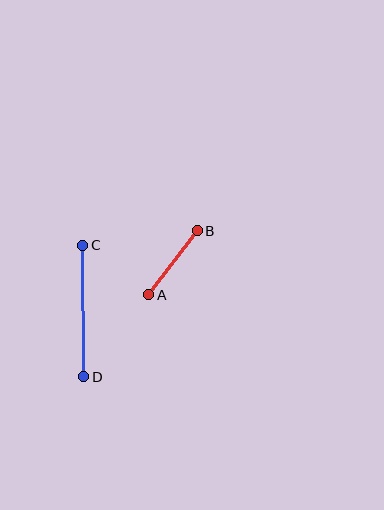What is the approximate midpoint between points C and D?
The midpoint is at approximately (83, 311) pixels.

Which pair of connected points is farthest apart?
Points C and D are farthest apart.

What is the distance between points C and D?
The distance is approximately 131 pixels.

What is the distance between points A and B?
The distance is approximately 80 pixels.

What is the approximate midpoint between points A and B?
The midpoint is at approximately (173, 263) pixels.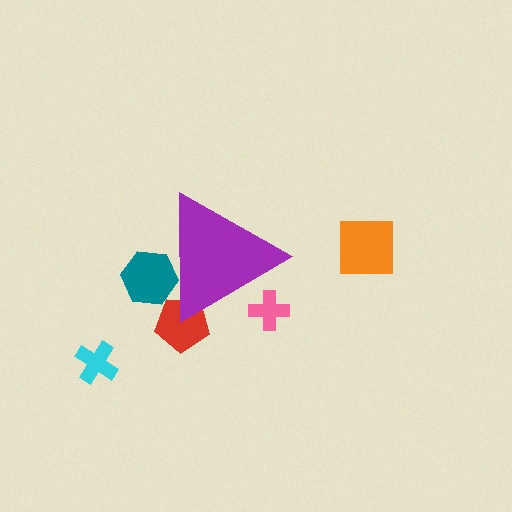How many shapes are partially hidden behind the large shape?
3 shapes are partially hidden.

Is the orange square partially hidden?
No, the orange square is fully visible.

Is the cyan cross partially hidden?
No, the cyan cross is fully visible.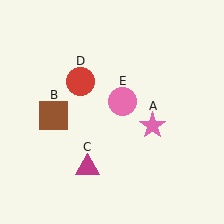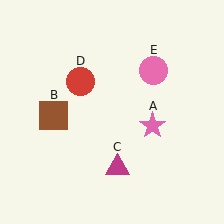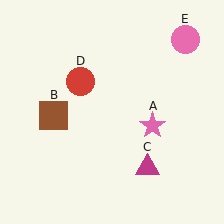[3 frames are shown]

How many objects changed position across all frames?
2 objects changed position: magenta triangle (object C), pink circle (object E).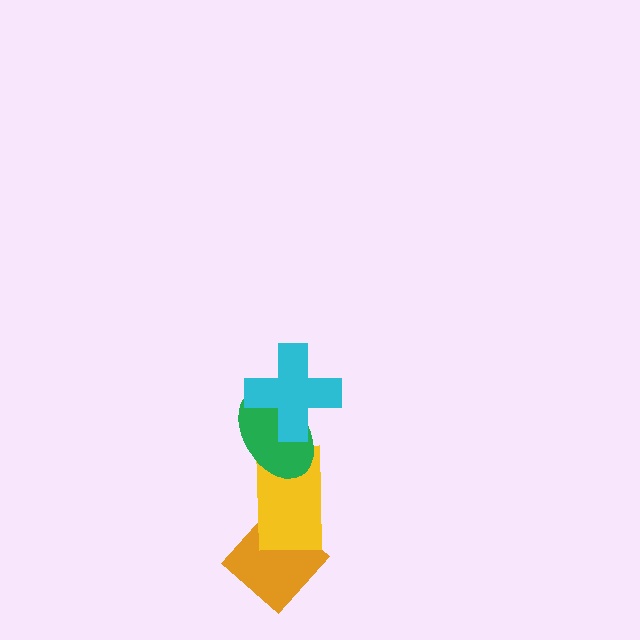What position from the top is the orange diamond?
The orange diamond is 4th from the top.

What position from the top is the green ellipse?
The green ellipse is 2nd from the top.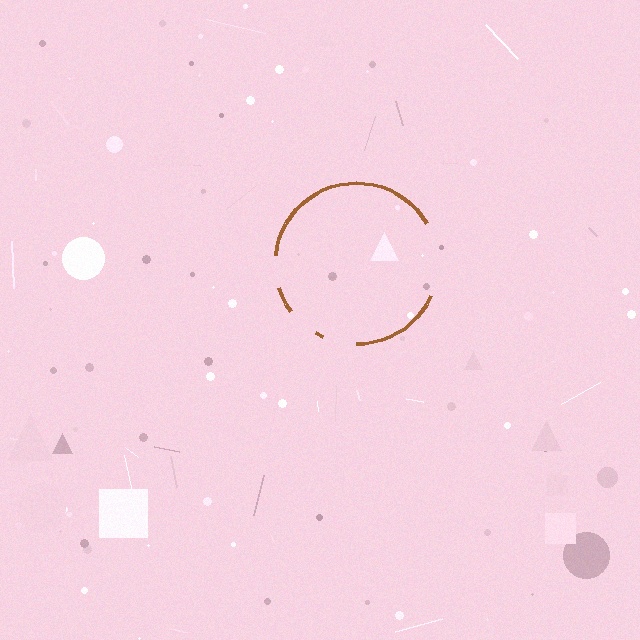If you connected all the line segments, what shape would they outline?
They would outline a circle.